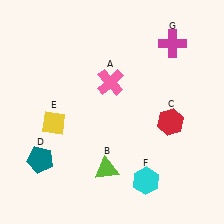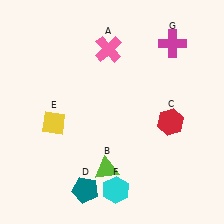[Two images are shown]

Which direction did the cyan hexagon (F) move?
The cyan hexagon (F) moved left.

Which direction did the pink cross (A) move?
The pink cross (A) moved up.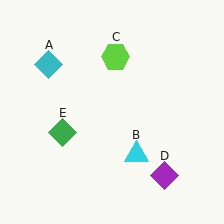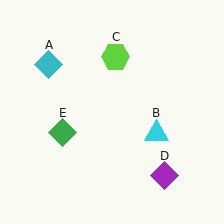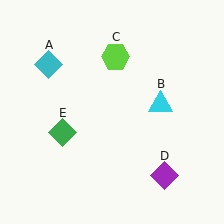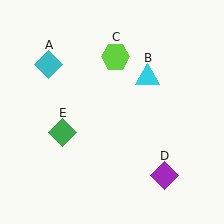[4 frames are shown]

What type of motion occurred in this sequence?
The cyan triangle (object B) rotated counterclockwise around the center of the scene.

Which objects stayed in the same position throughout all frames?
Cyan diamond (object A) and lime hexagon (object C) and purple diamond (object D) and green diamond (object E) remained stationary.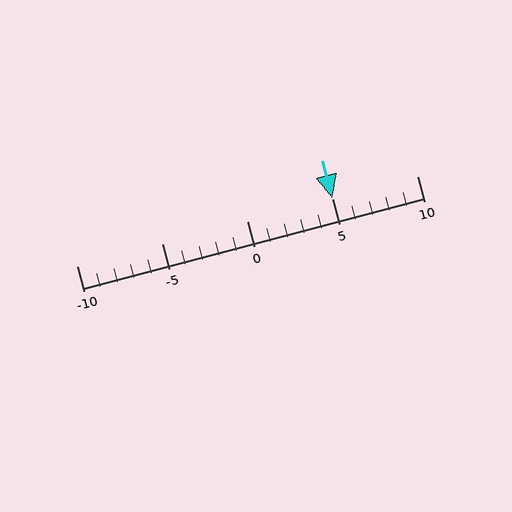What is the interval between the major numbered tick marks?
The major tick marks are spaced 5 units apart.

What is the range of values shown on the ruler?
The ruler shows values from -10 to 10.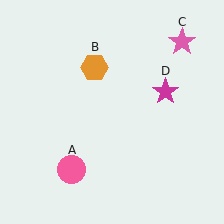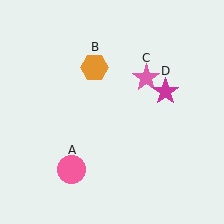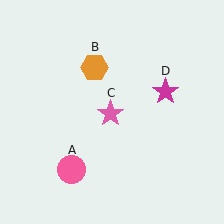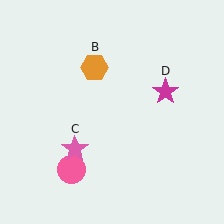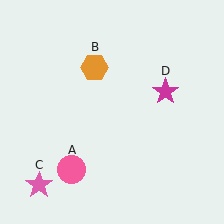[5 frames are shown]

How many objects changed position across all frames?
1 object changed position: pink star (object C).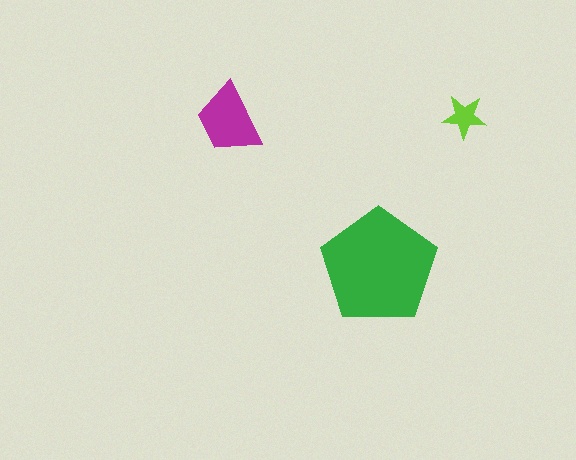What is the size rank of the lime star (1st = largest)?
3rd.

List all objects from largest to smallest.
The green pentagon, the magenta trapezoid, the lime star.